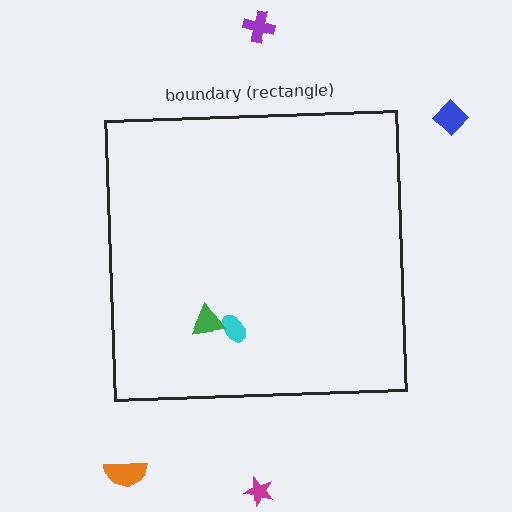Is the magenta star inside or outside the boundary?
Outside.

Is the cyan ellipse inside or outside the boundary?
Inside.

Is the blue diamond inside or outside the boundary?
Outside.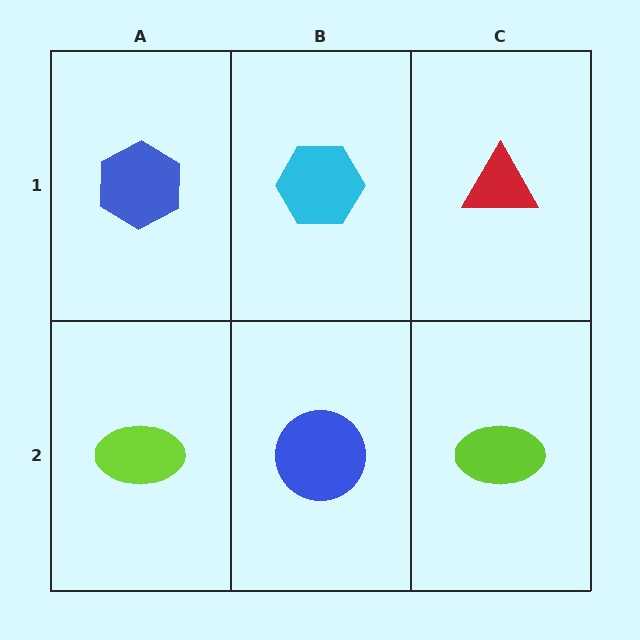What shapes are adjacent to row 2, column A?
A blue hexagon (row 1, column A), a blue circle (row 2, column B).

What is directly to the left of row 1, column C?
A cyan hexagon.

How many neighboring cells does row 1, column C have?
2.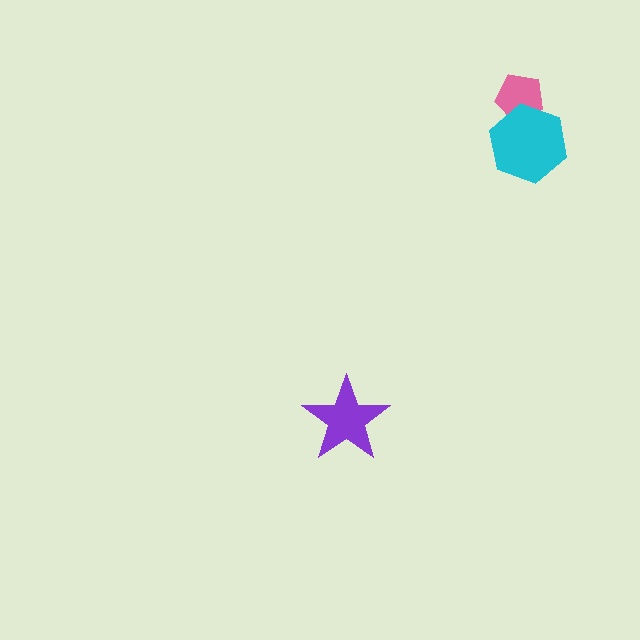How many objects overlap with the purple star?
0 objects overlap with the purple star.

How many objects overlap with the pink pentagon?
1 object overlaps with the pink pentagon.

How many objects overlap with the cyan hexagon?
1 object overlaps with the cyan hexagon.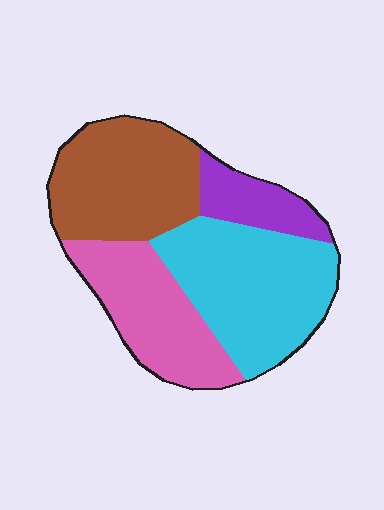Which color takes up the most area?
Cyan, at roughly 35%.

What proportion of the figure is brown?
Brown covers around 30% of the figure.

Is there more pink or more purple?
Pink.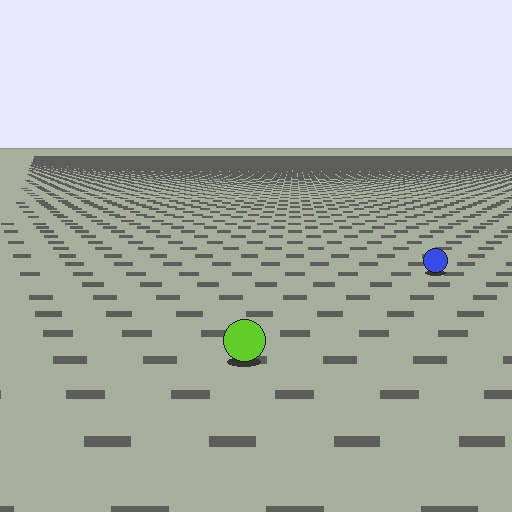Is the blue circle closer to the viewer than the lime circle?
No. The lime circle is closer — you can tell from the texture gradient: the ground texture is coarser near it.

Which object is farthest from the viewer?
The blue circle is farthest from the viewer. It appears smaller and the ground texture around it is denser.